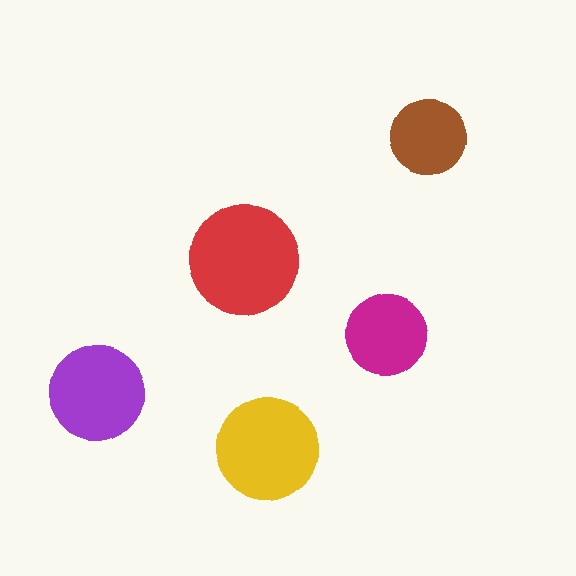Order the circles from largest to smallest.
the red one, the yellow one, the purple one, the magenta one, the brown one.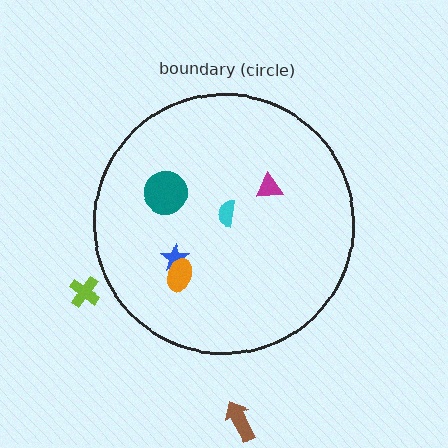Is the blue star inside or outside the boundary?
Inside.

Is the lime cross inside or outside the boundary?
Outside.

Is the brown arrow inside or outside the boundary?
Outside.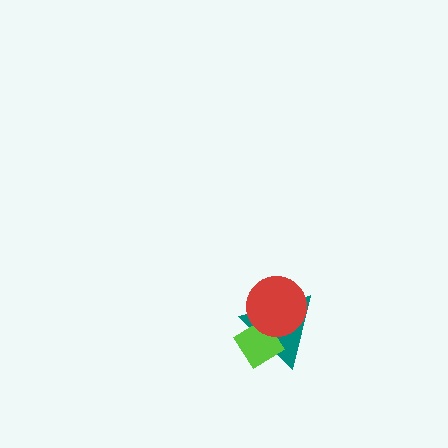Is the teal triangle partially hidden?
Yes, it is partially covered by another shape.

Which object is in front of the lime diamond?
The red circle is in front of the lime diamond.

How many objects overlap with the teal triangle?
2 objects overlap with the teal triangle.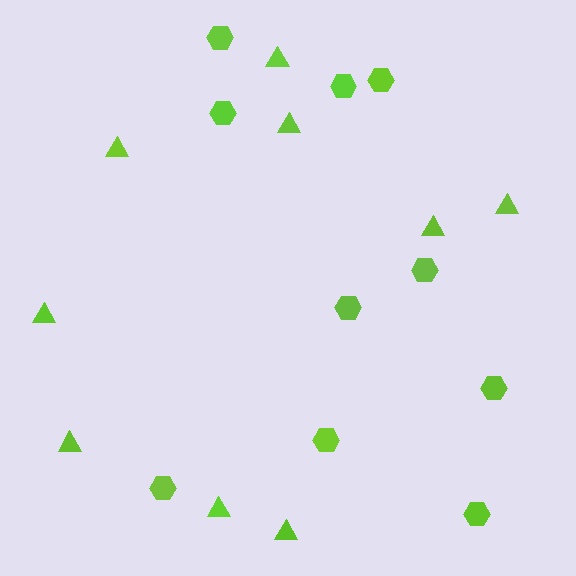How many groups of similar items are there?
There are 2 groups: one group of hexagons (10) and one group of triangles (9).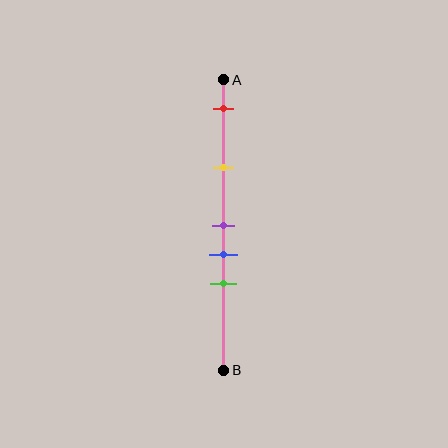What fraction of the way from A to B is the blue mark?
The blue mark is approximately 60% (0.6) of the way from A to B.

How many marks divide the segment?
There are 5 marks dividing the segment.